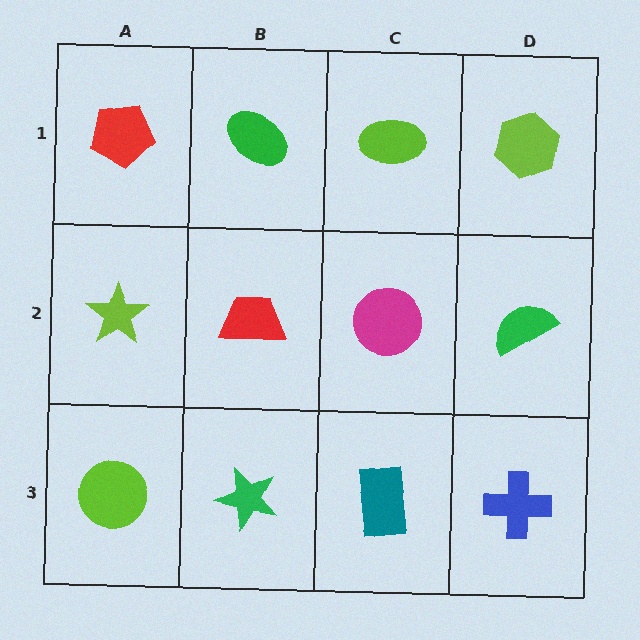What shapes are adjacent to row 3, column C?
A magenta circle (row 2, column C), a green star (row 3, column B), a blue cross (row 3, column D).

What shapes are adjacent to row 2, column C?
A lime ellipse (row 1, column C), a teal rectangle (row 3, column C), a red trapezoid (row 2, column B), a green semicircle (row 2, column D).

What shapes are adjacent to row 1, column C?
A magenta circle (row 2, column C), a green ellipse (row 1, column B), a lime hexagon (row 1, column D).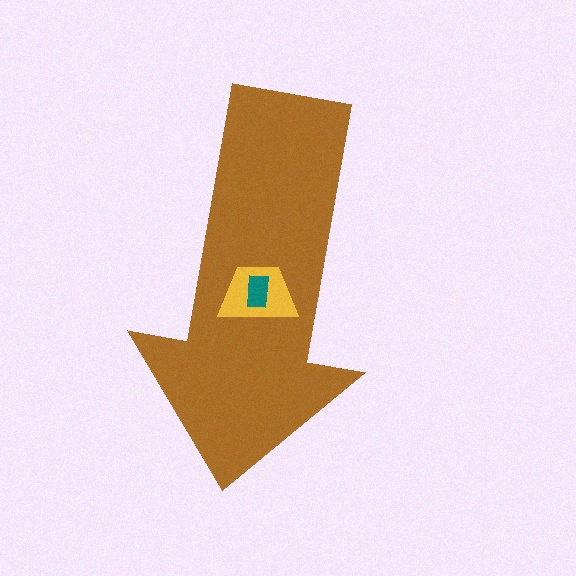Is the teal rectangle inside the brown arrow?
Yes.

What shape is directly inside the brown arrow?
The yellow trapezoid.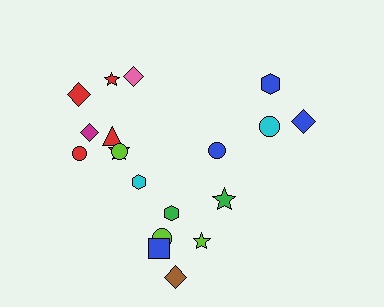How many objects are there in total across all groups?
There are 19 objects.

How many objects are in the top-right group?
There are 4 objects.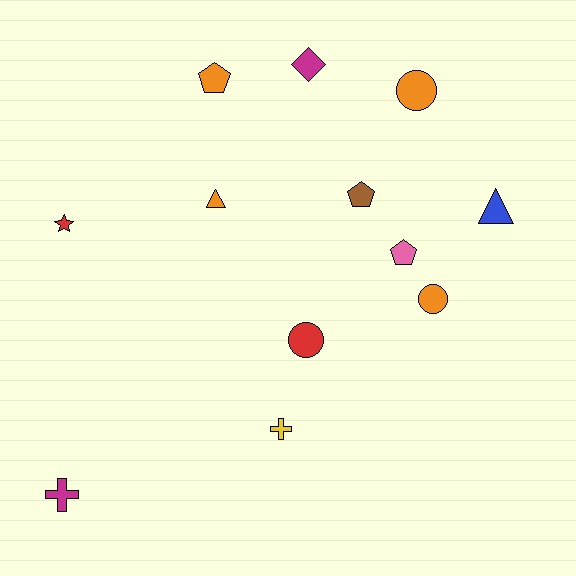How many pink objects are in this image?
There is 1 pink object.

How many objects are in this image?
There are 12 objects.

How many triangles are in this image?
There are 2 triangles.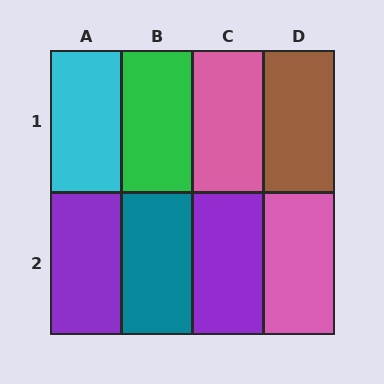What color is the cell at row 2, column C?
Purple.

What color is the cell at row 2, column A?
Purple.